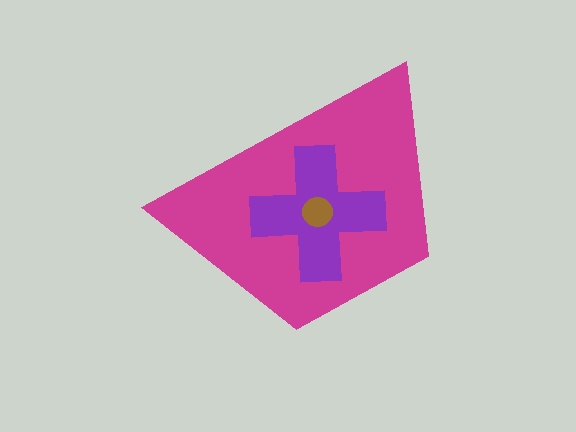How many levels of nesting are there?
3.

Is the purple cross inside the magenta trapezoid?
Yes.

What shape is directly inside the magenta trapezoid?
The purple cross.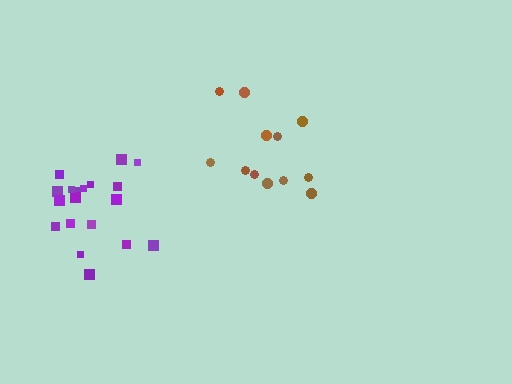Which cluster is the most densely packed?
Purple.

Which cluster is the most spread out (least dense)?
Brown.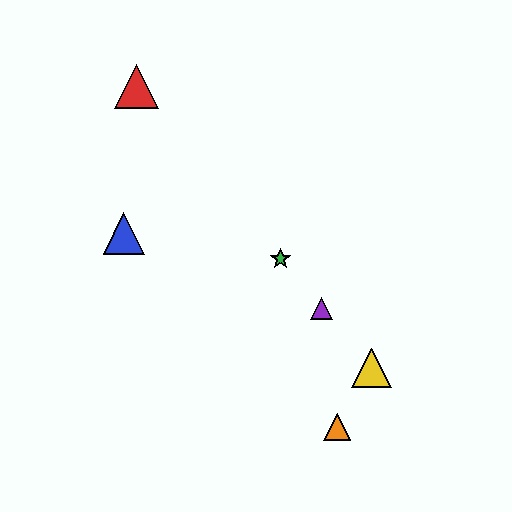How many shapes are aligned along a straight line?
4 shapes (the red triangle, the green star, the yellow triangle, the purple triangle) are aligned along a straight line.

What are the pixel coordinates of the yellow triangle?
The yellow triangle is at (371, 368).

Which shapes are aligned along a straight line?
The red triangle, the green star, the yellow triangle, the purple triangle are aligned along a straight line.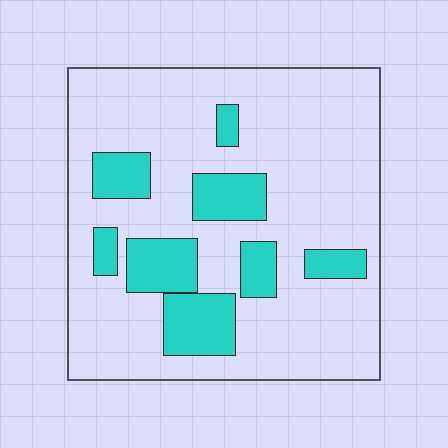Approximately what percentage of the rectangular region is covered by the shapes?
Approximately 20%.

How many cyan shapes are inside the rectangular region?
8.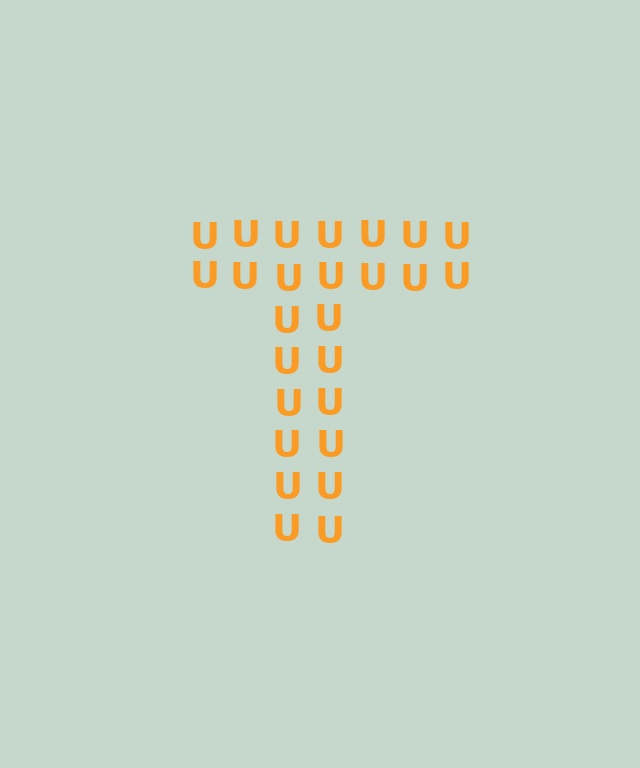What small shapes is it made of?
It is made of small letter U's.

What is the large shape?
The large shape is the letter T.